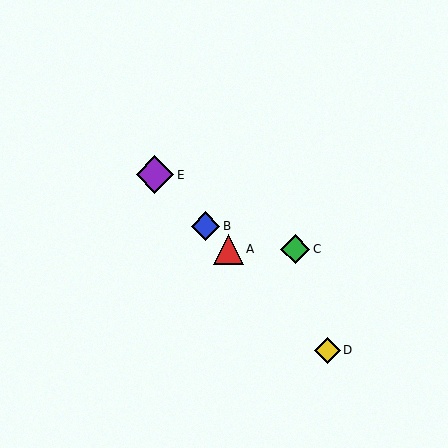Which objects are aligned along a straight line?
Objects A, B, D, E are aligned along a straight line.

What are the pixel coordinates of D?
Object D is at (327, 350).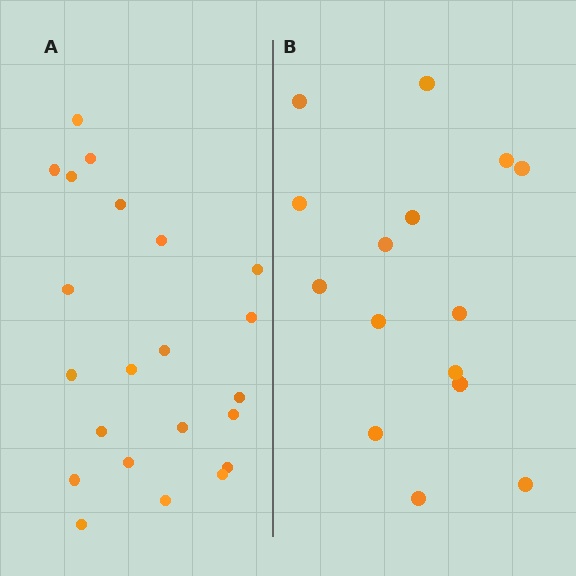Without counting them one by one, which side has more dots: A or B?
Region A (the left region) has more dots.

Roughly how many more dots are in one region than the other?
Region A has roughly 8 or so more dots than region B.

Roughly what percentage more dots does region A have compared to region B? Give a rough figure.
About 45% more.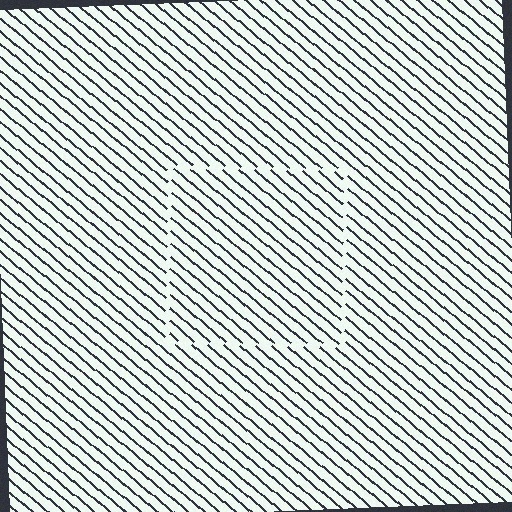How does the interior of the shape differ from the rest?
The interior of the shape contains the same grating, shifted by half a period — the contour is defined by the phase discontinuity where line-ends from the inner and outer gratings abut.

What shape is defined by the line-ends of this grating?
An illusory square. The interior of the shape contains the same grating, shifted by half a period — the contour is defined by the phase discontinuity where line-ends from the inner and outer gratings abut.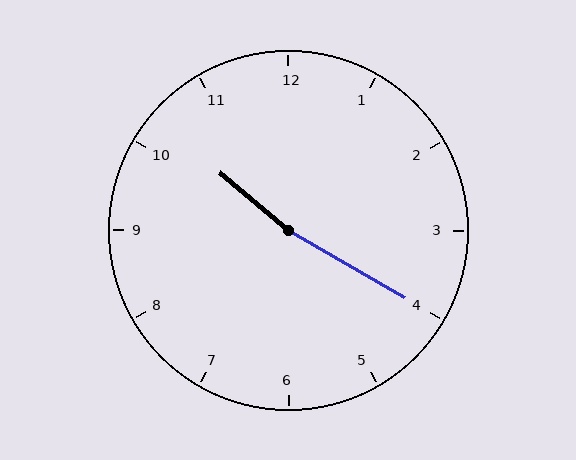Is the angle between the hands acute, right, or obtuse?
It is obtuse.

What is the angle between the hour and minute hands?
Approximately 170 degrees.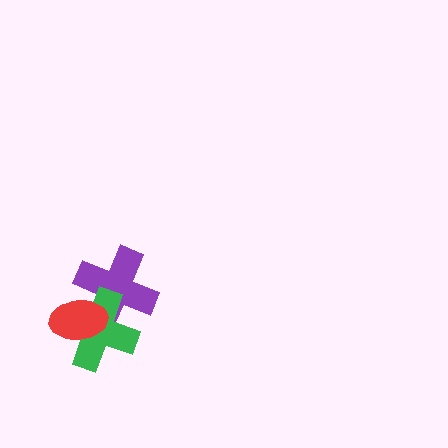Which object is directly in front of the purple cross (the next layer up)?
The green cross is directly in front of the purple cross.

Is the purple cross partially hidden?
Yes, it is partially covered by another shape.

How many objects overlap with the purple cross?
2 objects overlap with the purple cross.